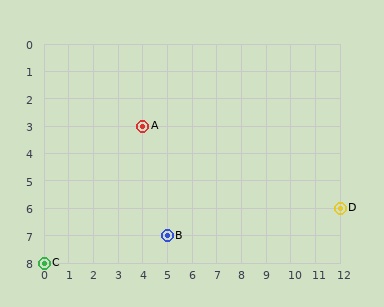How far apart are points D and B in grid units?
Points D and B are 7 columns and 1 row apart (about 7.1 grid units diagonally).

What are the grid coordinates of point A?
Point A is at grid coordinates (4, 3).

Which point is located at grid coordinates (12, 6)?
Point D is at (12, 6).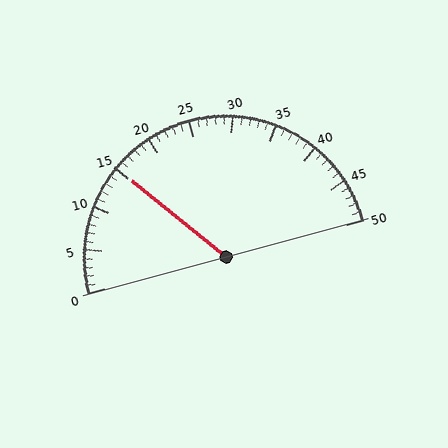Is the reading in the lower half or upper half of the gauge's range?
The reading is in the lower half of the range (0 to 50).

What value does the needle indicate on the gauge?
The needle indicates approximately 15.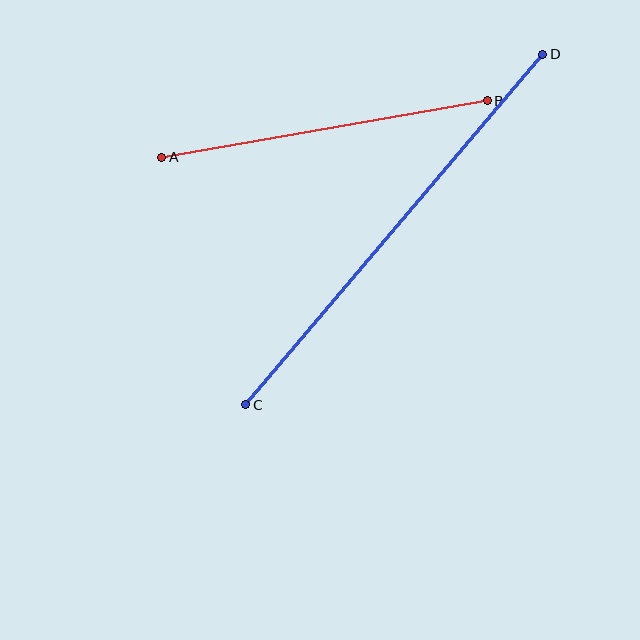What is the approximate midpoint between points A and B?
The midpoint is at approximately (324, 129) pixels.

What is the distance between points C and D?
The distance is approximately 460 pixels.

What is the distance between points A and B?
The distance is approximately 331 pixels.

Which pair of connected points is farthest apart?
Points C and D are farthest apart.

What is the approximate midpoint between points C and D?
The midpoint is at approximately (394, 229) pixels.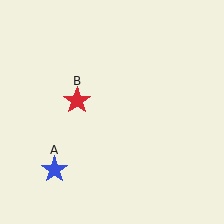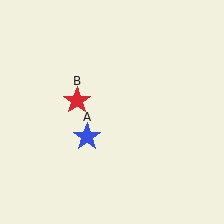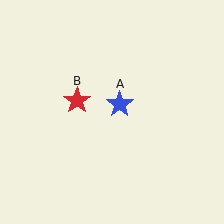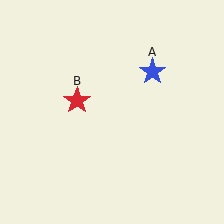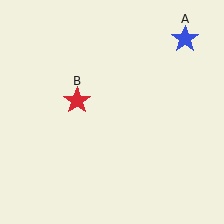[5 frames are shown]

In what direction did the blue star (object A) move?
The blue star (object A) moved up and to the right.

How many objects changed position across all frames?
1 object changed position: blue star (object A).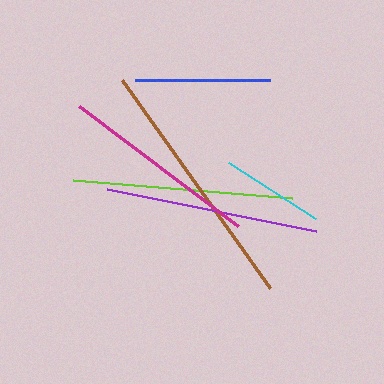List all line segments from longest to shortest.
From longest to shortest: brown, lime, purple, magenta, blue, cyan.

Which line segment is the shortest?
The cyan line is the shortest at approximately 104 pixels.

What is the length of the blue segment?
The blue segment is approximately 135 pixels long.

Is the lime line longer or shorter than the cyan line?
The lime line is longer than the cyan line.